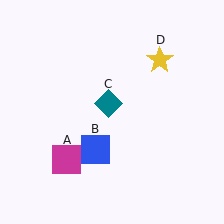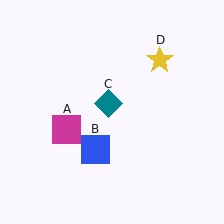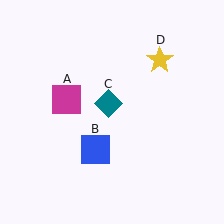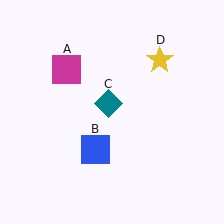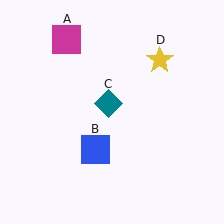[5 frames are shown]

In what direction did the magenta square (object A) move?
The magenta square (object A) moved up.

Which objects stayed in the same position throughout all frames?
Blue square (object B) and teal diamond (object C) and yellow star (object D) remained stationary.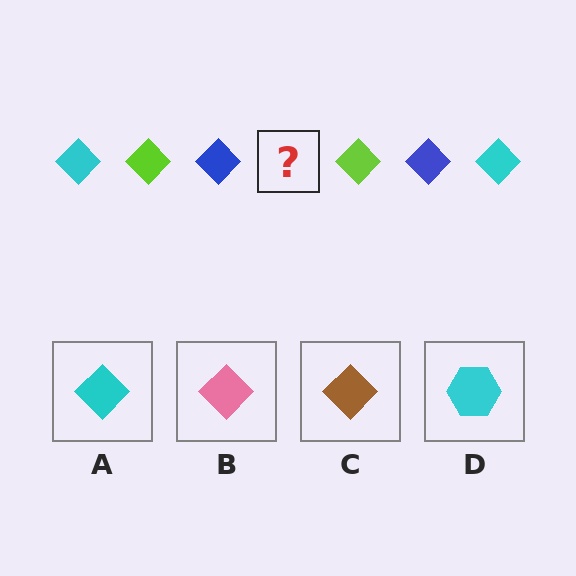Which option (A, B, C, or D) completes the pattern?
A.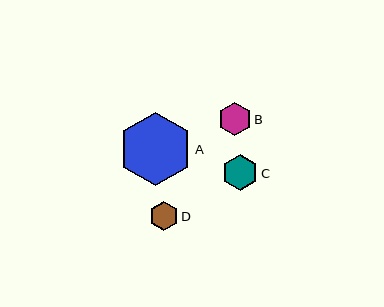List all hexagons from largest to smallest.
From largest to smallest: A, C, B, D.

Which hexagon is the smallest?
Hexagon D is the smallest with a size of approximately 28 pixels.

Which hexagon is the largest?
Hexagon A is the largest with a size of approximately 73 pixels.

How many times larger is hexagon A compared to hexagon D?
Hexagon A is approximately 2.6 times the size of hexagon D.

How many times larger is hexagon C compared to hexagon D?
Hexagon C is approximately 1.3 times the size of hexagon D.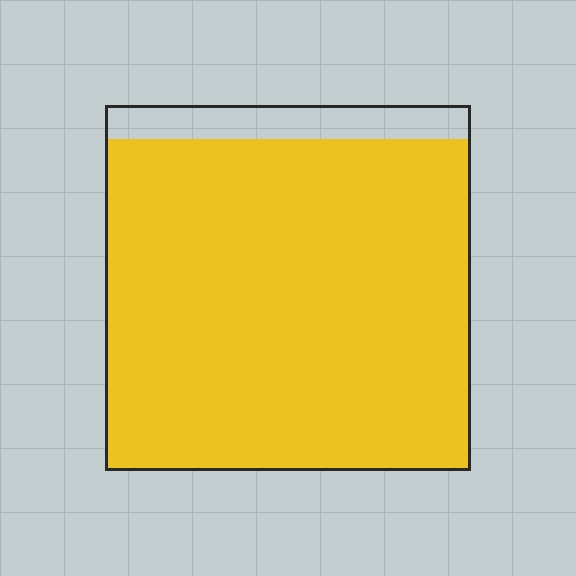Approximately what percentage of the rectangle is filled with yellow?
Approximately 90%.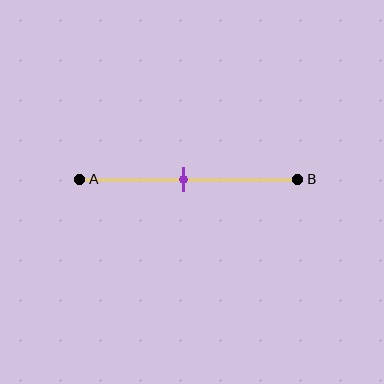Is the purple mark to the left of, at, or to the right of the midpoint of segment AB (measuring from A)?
The purple mark is approximately at the midpoint of segment AB.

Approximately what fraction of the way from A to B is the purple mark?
The purple mark is approximately 45% of the way from A to B.